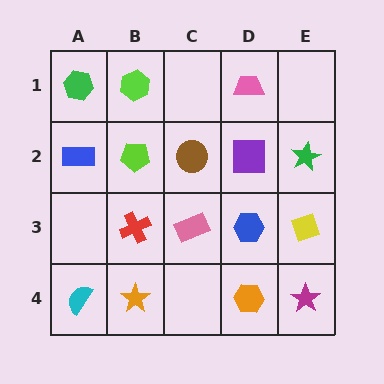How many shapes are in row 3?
4 shapes.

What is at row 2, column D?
A purple square.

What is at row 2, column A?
A blue rectangle.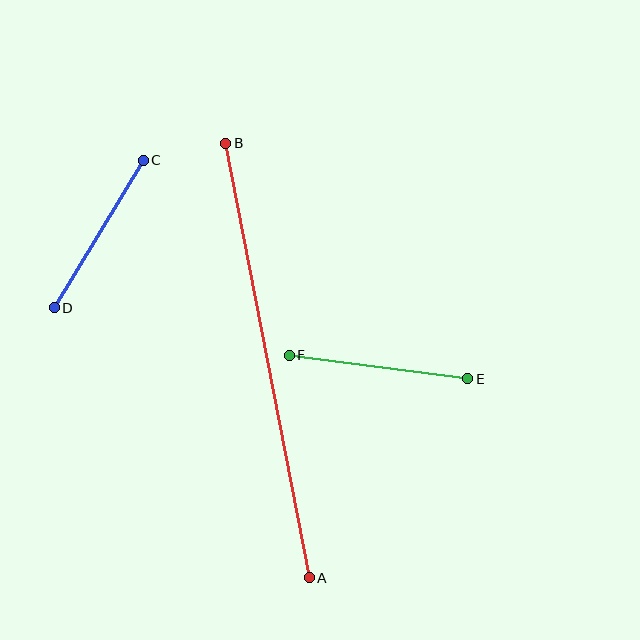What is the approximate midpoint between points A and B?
The midpoint is at approximately (268, 361) pixels.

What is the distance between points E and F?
The distance is approximately 180 pixels.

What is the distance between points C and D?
The distance is approximately 172 pixels.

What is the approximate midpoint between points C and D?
The midpoint is at approximately (99, 234) pixels.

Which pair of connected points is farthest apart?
Points A and B are farthest apart.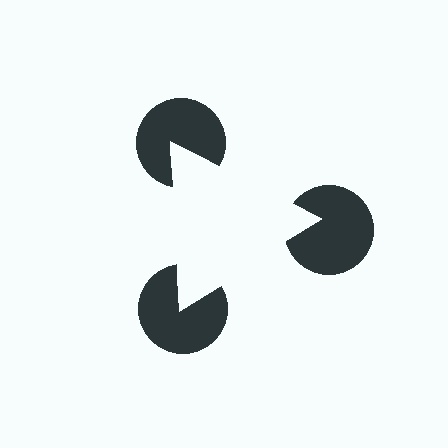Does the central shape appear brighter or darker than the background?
It typically appears slightly brighter than the background, even though no actual brightness change is drawn.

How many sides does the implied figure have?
3 sides.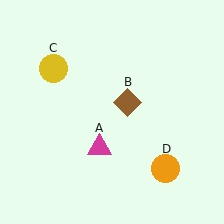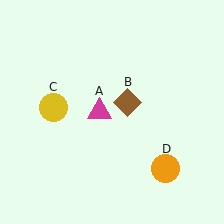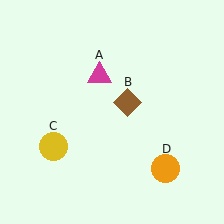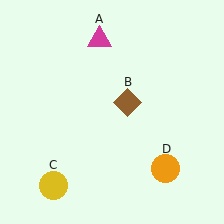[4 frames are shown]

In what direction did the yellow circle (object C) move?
The yellow circle (object C) moved down.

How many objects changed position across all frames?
2 objects changed position: magenta triangle (object A), yellow circle (object C).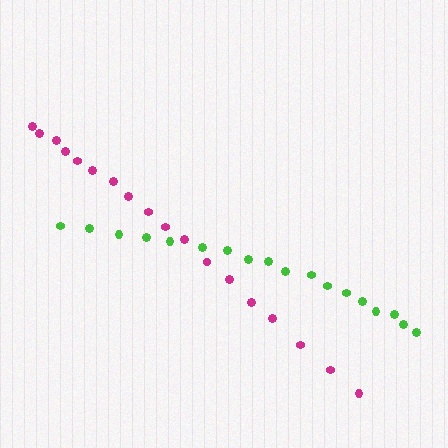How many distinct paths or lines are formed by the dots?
There are 2 distinct paths.